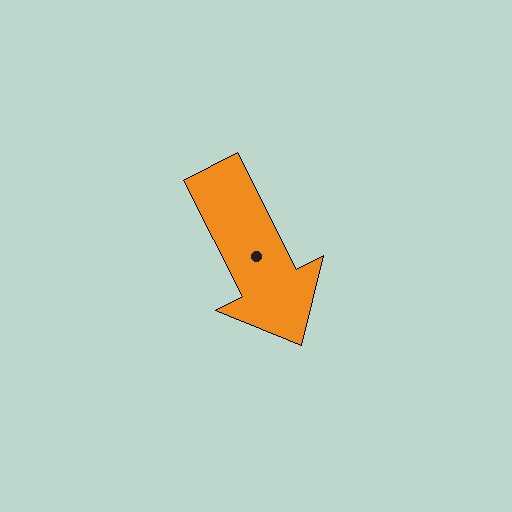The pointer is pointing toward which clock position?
Roughly 5 o'clock.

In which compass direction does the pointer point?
Southeast.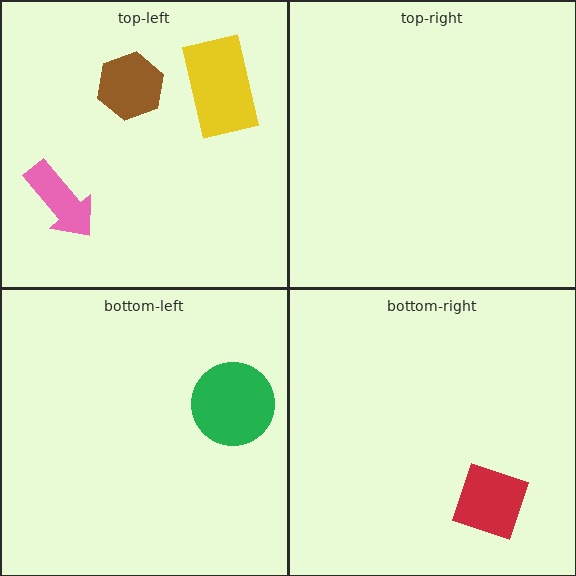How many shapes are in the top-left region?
3.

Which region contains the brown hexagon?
The top-left region.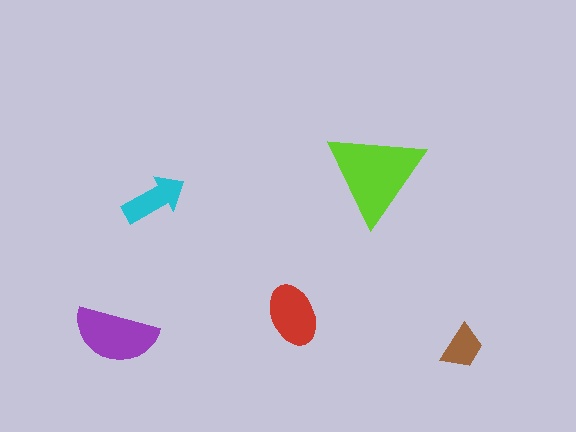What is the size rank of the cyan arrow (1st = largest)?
4th.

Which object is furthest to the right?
The brown trapezoid is rightmost.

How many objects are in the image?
There are 5 objects in the image.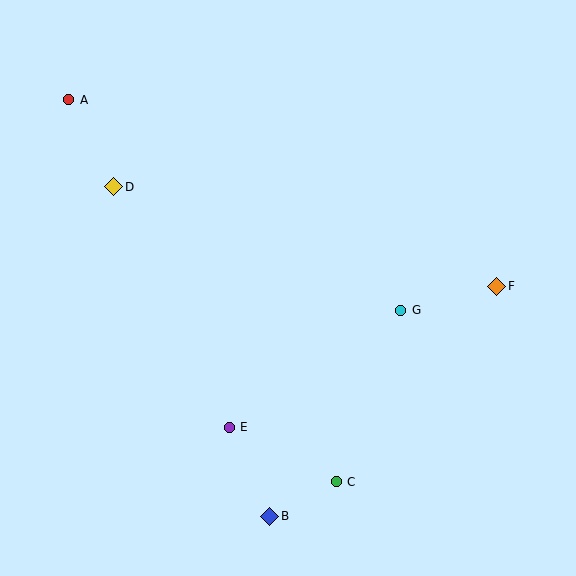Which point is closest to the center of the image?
Point G at (401, 310) is closest to the center.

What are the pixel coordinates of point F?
Point F is at (497, 286).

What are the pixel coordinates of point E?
Point E is at (229, 427).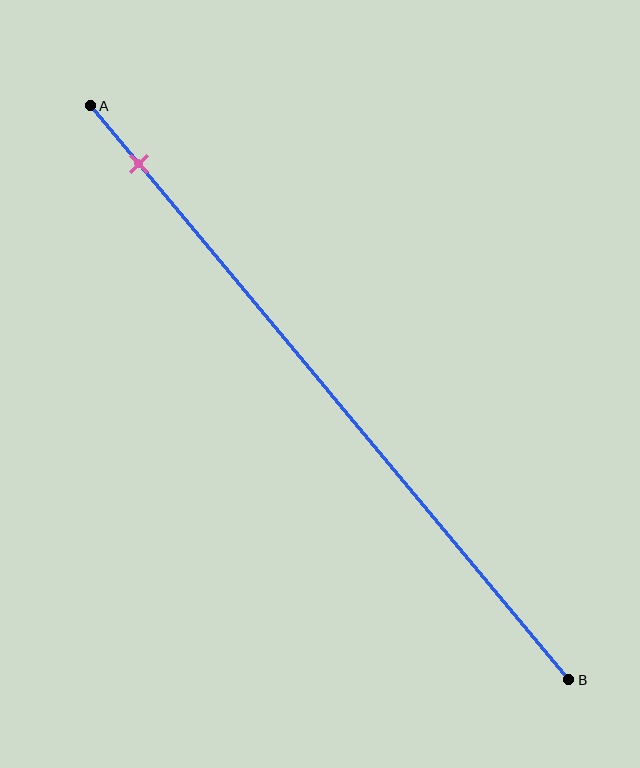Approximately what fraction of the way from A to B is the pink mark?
The pink mark is approximately 10% of the way from A to B.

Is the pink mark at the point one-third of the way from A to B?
No, the mark is at about 10% from A, not at the 33% one-third point.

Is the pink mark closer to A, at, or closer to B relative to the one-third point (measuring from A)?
The pink mark is closer to point A than the one-third point of segment AB.